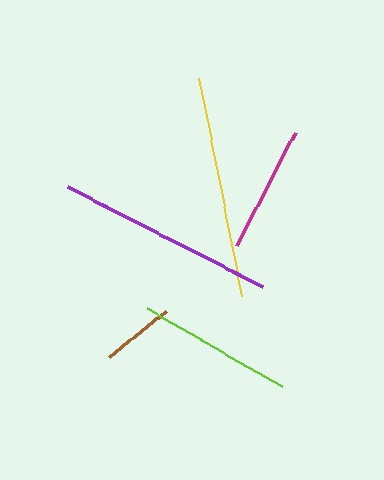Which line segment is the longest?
The yellow line is the longest at approximately 221 pixels.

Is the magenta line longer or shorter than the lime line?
The lime line is longer than the magenta line.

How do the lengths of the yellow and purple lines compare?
The yellow and purple lines are approximately the same length.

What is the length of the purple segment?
The purple segment is approximately 219 pixels long.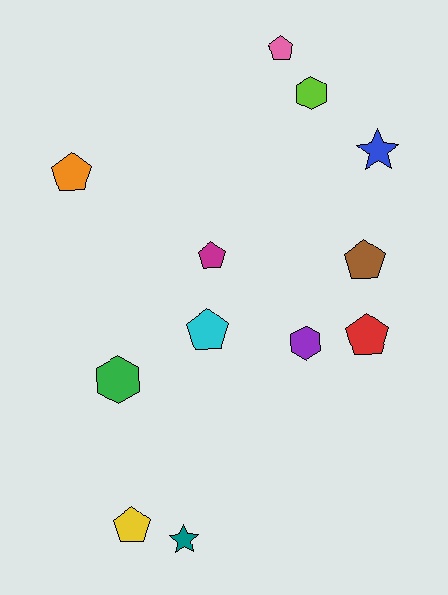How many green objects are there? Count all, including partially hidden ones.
There is 1 green object.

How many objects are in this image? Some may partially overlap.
There are 12 objects.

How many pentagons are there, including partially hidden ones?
There are 7 pentagons.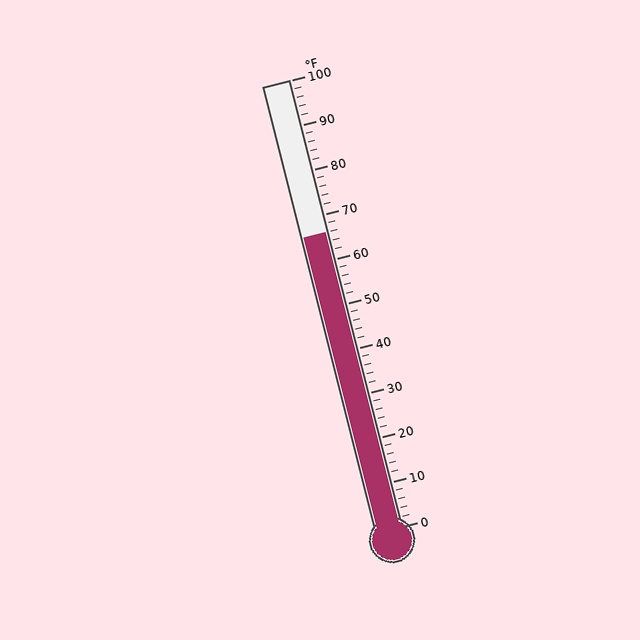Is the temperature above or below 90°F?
The temperature is below 90°F.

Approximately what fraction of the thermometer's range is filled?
The thermometer is filled to approximately 65% of its range.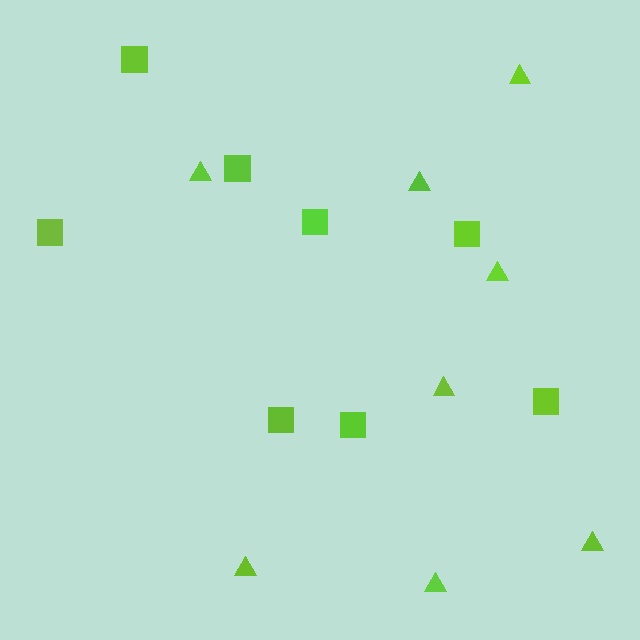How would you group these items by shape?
There are 2 groups: one group of squares (8) and one group of triangles (8).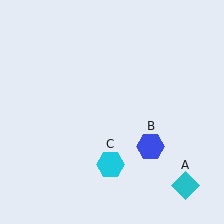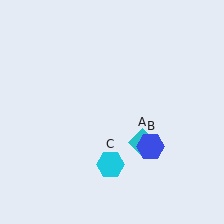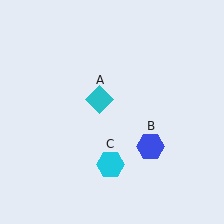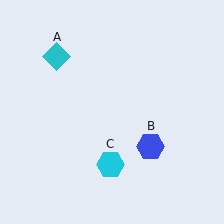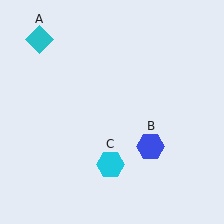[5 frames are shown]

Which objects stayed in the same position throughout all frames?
Blue hexagon (object B) and cyan hexagon (object C) remained stationary.